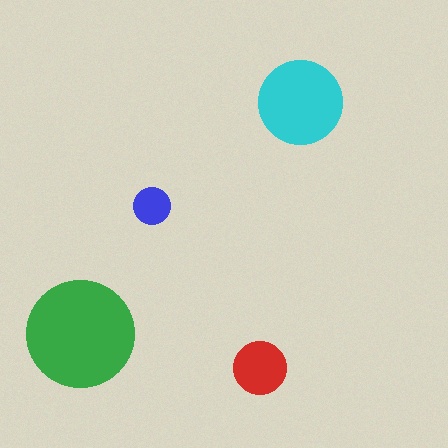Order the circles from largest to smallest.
the green one, the cyan one, the red one, the blue one.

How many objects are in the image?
There are 4 objects in the image.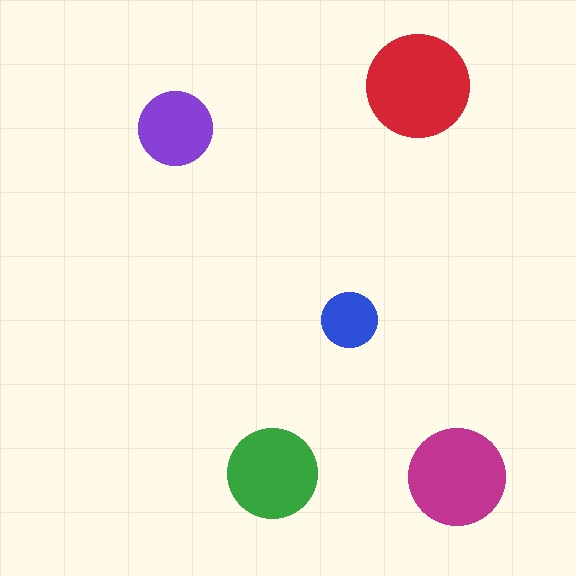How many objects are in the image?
There are 5 objects in the image.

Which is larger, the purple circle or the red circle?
The red one.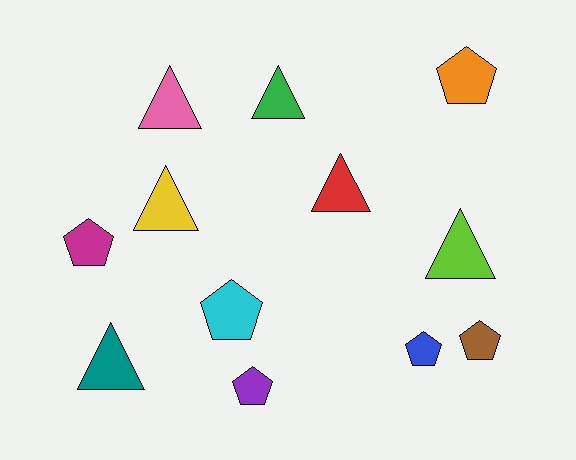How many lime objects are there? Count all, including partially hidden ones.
There is 1 lime object.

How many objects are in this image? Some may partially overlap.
There are 12 objects.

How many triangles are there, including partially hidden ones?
There are 6 triangles.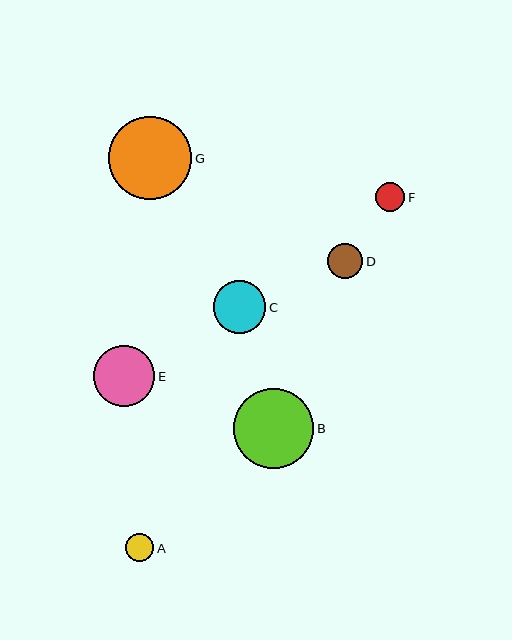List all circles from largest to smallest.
From largest to smallest: G, B, E, C, D, F, A.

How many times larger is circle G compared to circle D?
Circle G is approximately 2.4 times the size of circle D.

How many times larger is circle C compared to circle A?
Circle C is approximately 1.9 times the size of circle A.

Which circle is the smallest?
Circle A is the smallest with a size of approximately 28 pixels.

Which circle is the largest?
Circle G is the largest with a size of approximately 83 pixels.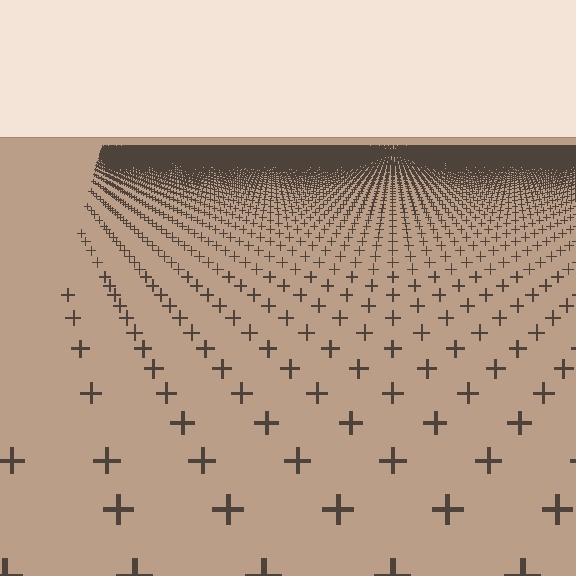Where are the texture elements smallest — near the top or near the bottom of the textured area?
Near the top.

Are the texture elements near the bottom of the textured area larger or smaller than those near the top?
Larger. Near the bottom, elements are closer to the viewer and appear at a bigger on-screen size.